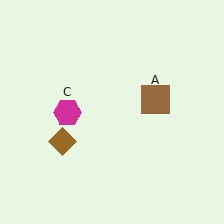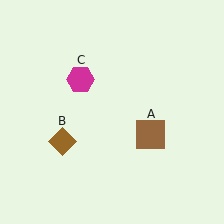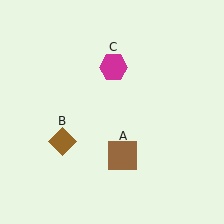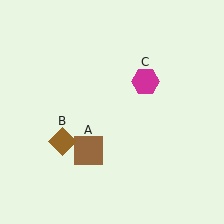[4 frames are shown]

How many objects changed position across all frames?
2 objects changed position: brown square (object A), magenta hexagon (object C).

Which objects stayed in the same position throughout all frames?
Brown diamond (object B) remained stationary.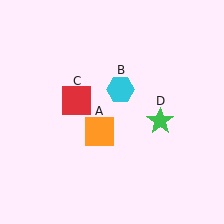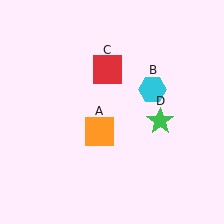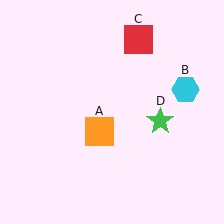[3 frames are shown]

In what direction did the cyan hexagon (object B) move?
The cyan hexagon (object B) moved right.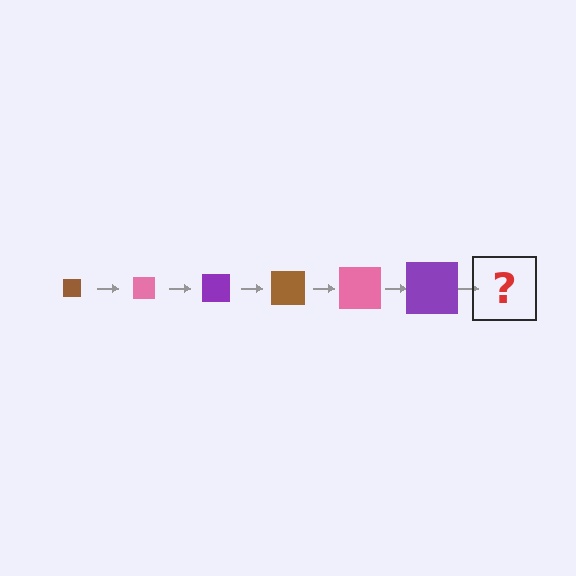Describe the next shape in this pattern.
It should be a brown square, larger than the previous one.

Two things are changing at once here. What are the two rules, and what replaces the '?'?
The two rules are that the square grows larger each step and the color cycles through brown, pink, and purple. The '?' should be a brown square, larger than the previous one.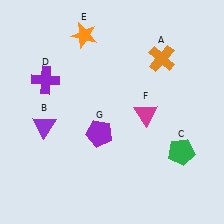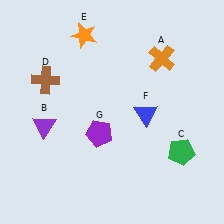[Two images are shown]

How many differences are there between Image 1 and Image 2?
There are 2 differences between the two images.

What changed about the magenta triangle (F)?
In Image 1, F is magenta. In Image 2, it changed to blue.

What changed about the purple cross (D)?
In Image 1, D is purple. In Image 2, it changed to brown.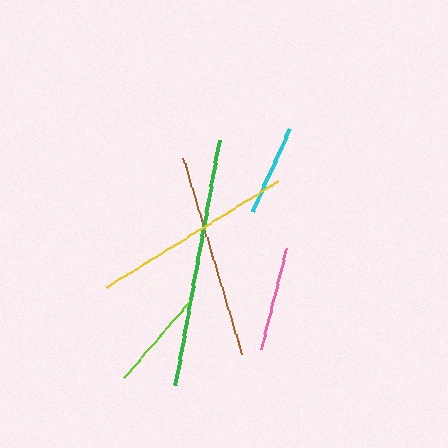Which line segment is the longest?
The green line is the longest at approximately 249 pixels.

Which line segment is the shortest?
The cyan line is the shortest at approximately 90 pixels.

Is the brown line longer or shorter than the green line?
The green line is longer than the brown line.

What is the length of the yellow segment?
The yellow segment is approximately 201 pixels long.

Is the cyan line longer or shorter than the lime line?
The lime line is longer than the cyan line.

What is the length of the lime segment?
The lime segment is approximately 101 pixels long.